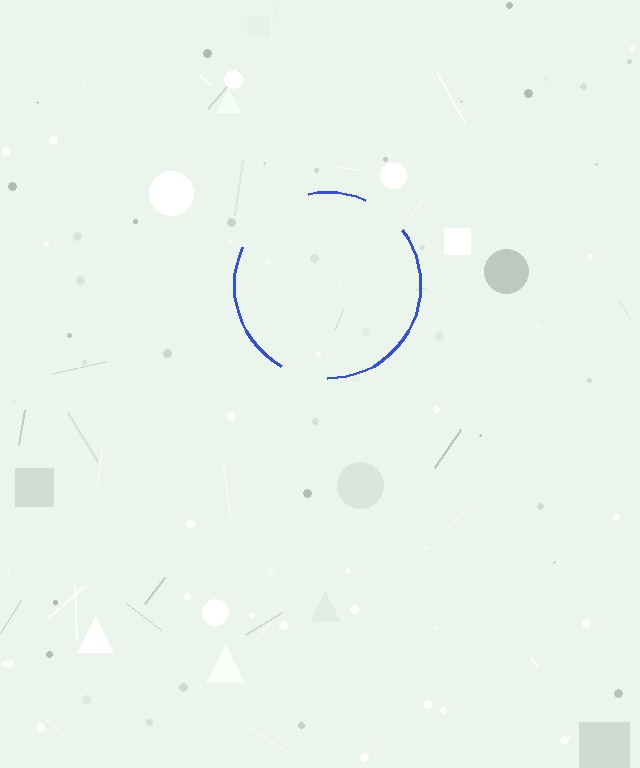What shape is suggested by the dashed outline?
The dashed outline suggests a circle.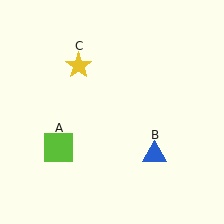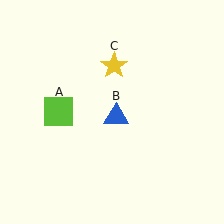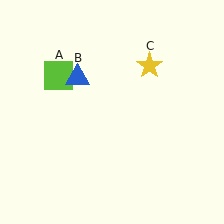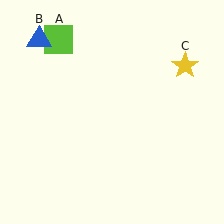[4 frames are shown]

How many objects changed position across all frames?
3 objects changed position: lime square (object A), blue triangle (object B), yellow star (object C).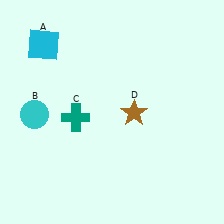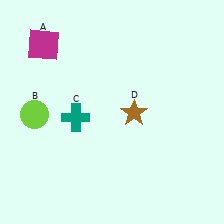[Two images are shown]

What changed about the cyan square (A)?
In Image 1, A is cyan. In Image 2, it changed to magenta.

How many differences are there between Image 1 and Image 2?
There are 2 differences between the two images.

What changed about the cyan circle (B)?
In Image 1, B is cyan. In Image 2, it changed to lime.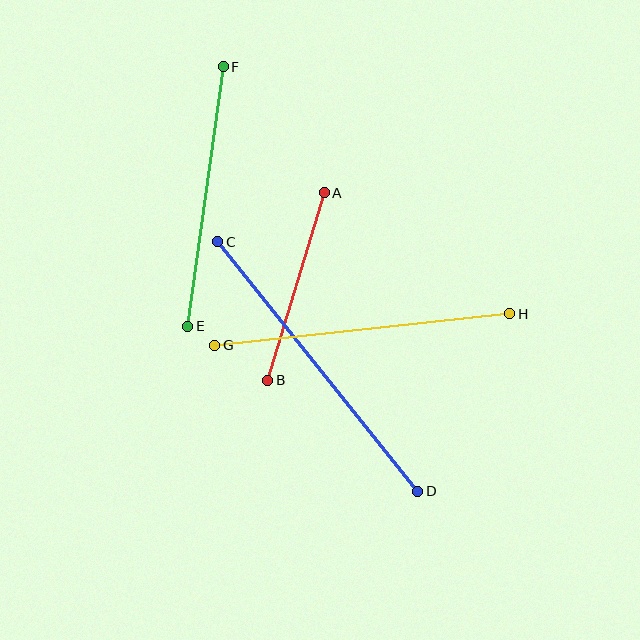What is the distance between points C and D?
The distance is approximately 320 pixels.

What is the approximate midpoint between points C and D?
The midpoint is at approximately (318, 366) pixels.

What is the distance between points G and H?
The distance is approximately 297 pixels.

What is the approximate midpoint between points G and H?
The midpoint is at approximately (362, 330) pixels.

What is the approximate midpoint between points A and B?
The midpoint is at approximately (296, 287) pixels.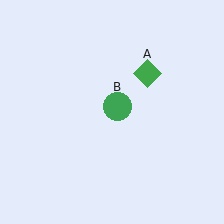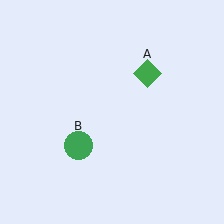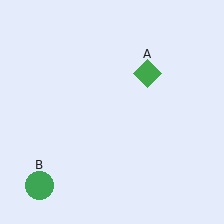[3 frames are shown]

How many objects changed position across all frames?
1 object changed position: green circle (object B).